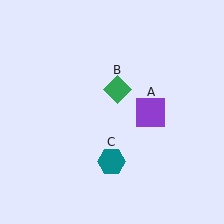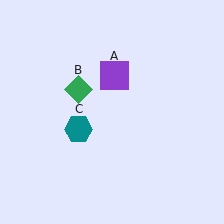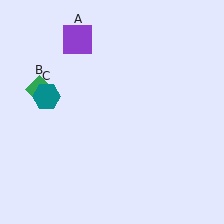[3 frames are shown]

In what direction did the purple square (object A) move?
The purple square (object A) moved up and to the left.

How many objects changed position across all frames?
3 objects changed position: purple square (object A), green diamond (object B), teal hexagon (object C).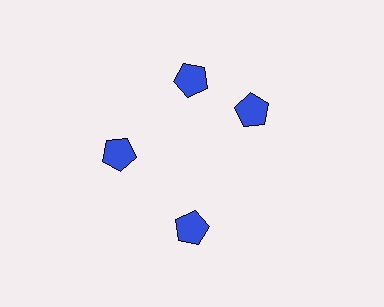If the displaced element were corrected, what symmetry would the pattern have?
It would have 4-fold rotational symmetry — the pattern would map onto itself every 90 degrees.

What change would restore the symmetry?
The symmetry would be restored by rotating it back into even spacing with its neighbors so that all 4 pentagons sit at equal angles and equal distance from the center.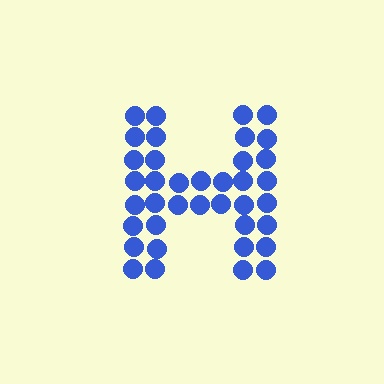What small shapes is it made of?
It is made of small circles.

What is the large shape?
The large shape is the letter H.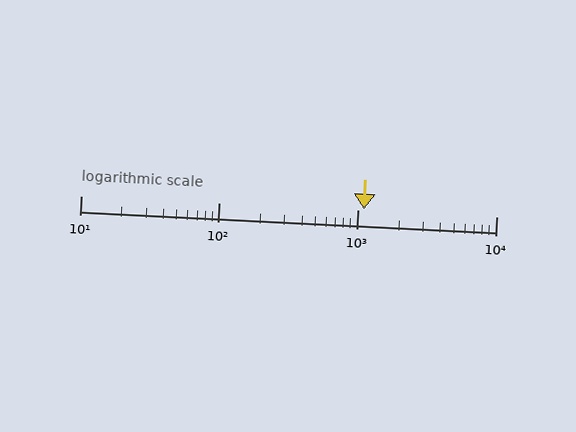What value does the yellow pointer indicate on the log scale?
The pointer indicates approximately 1100.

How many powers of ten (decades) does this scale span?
The scale spans 3 decades, from 10 to 10000.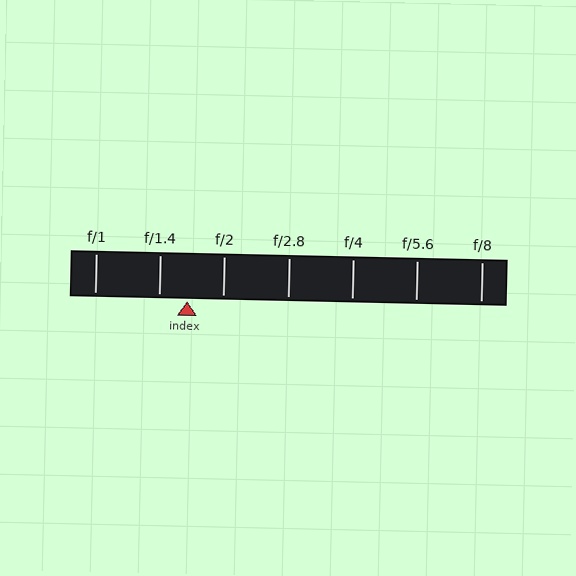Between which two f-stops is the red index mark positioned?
The index mark is between f/1.4 and f/2.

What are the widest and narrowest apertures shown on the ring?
The widest aperture shown is f/1 and the narrowest is f/8.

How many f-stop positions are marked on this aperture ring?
There are 7 f-stop positions marked.